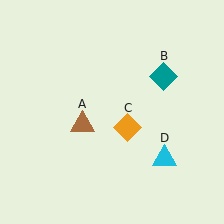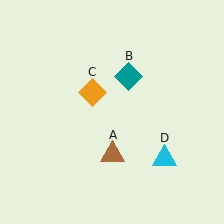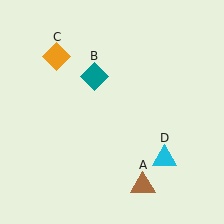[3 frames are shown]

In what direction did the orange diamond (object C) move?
The orange diamond (object C) moved up and to the left.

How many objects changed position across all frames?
3 objects changed position: brown triangle (object A), teal diamond (object B), orange diamond (object C).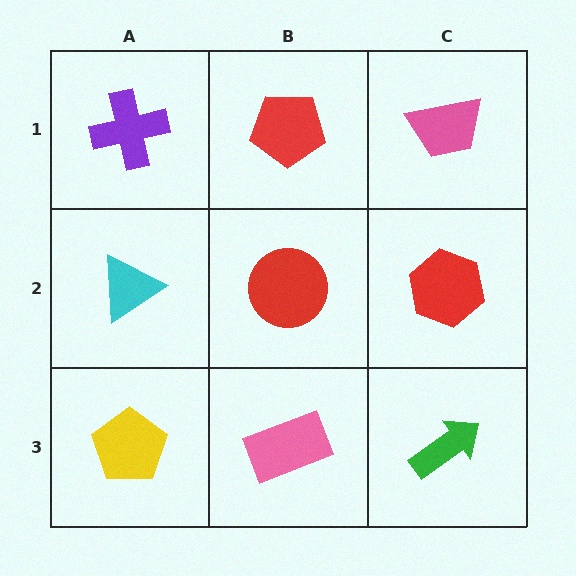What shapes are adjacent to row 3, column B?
A red circle (row 2, column B), a yellow pentagon (row 3, column A), a green arrow (row 3, column C).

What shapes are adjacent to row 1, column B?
A red circle (row 2, column B), a purple cross (row 1, column A), a pink trapezoid (row 1, column C).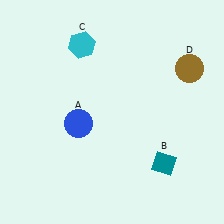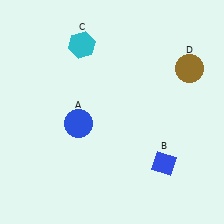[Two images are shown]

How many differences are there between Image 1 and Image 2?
There is 1 difference between the two images.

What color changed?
The diamond (B) changed from teal in Image 1 to blue in Image 2.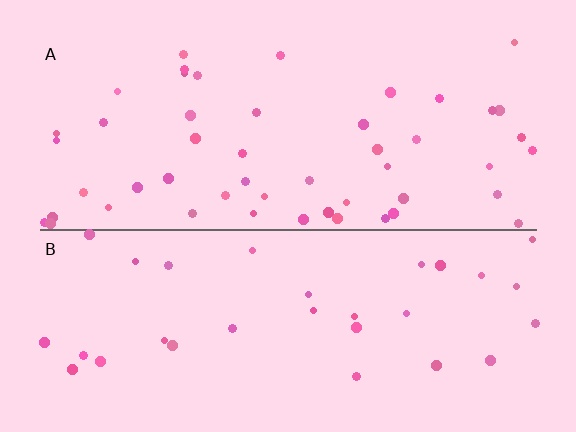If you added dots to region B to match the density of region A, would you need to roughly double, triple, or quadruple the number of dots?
Approximately double.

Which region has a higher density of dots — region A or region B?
A (the top).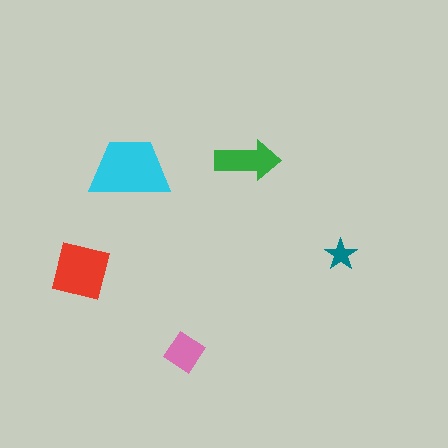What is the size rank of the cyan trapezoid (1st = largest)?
1st.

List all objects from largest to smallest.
The cyan trapezoid, the red square, the green arrow, the pink diamond, the teal star.